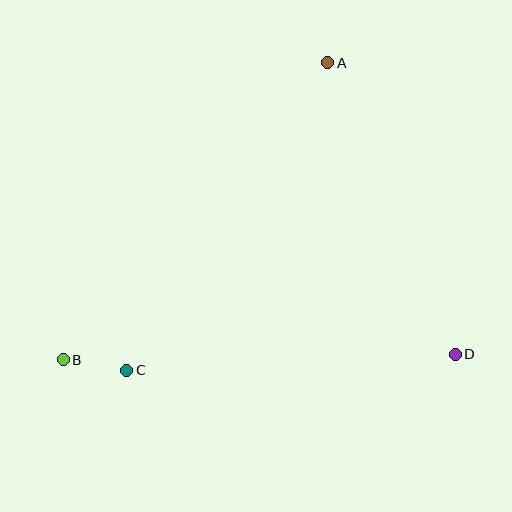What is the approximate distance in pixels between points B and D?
The distance between B and D is approximately 392 pixels.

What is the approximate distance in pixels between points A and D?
The distance between A and D is approximately 319 pixels.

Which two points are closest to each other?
Points B and C are closest to each other.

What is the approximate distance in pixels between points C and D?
The distance between C and D is approximately 329 pixels.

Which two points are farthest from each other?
Points A and B are farthest from each other.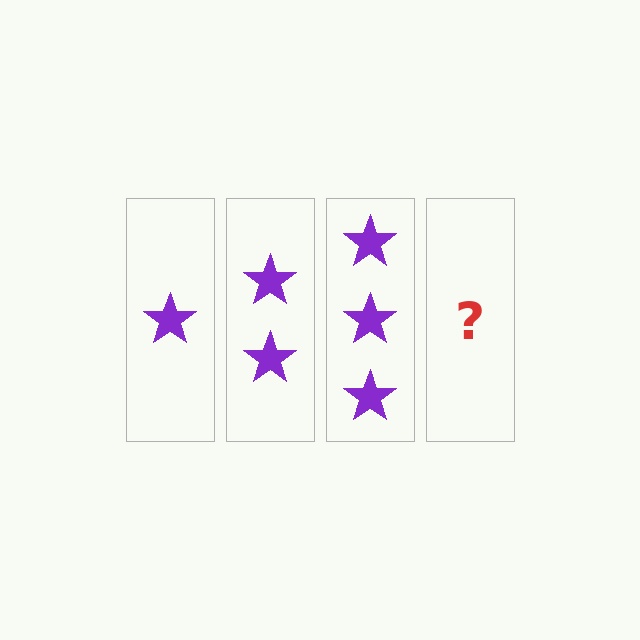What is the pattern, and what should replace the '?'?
The pattern is that each step adds one more star. The '?' should be 4 stars.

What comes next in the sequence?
The next element should be 4 stars.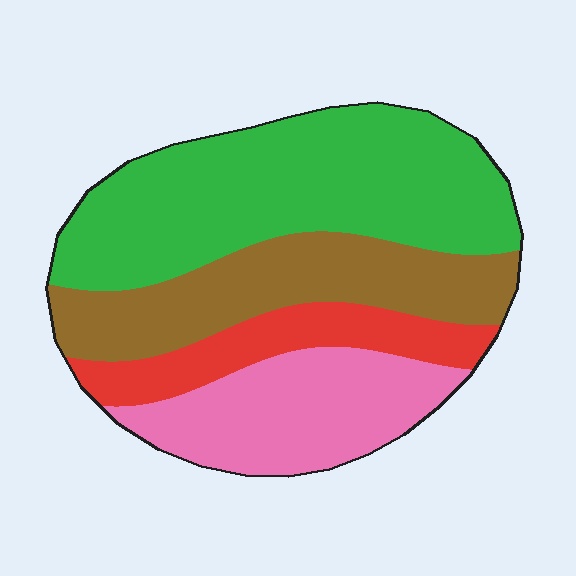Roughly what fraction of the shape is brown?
Brown covers 24% of the shape.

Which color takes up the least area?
Red, at roughly 15%.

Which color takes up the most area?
Green, at roughly 40%.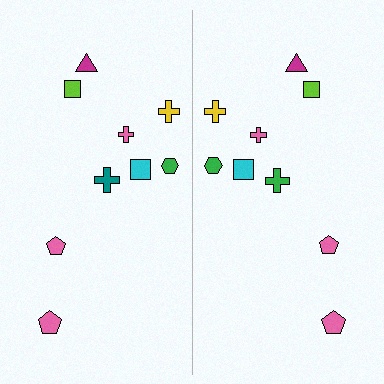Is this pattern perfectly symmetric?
No, the pattern is not perfectly symmetric. The green cross on the right side breaks the symmetry — its mirror counterpart is teal.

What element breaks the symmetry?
The green cross on the right side breaks the symmetry — its mirror counterpart is teal.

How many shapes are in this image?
There are 18 shapes in this image.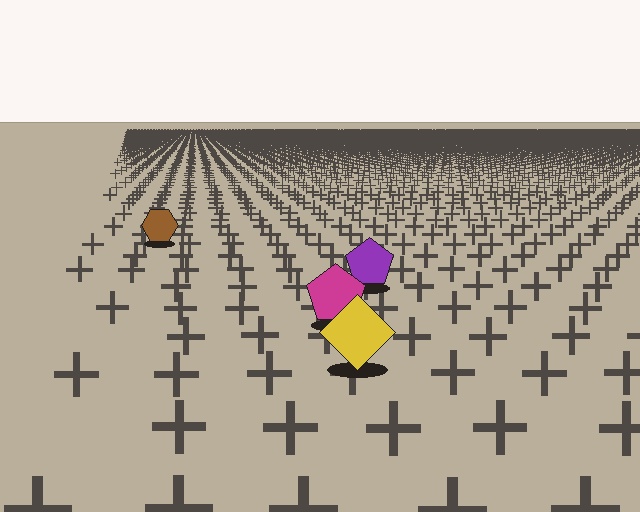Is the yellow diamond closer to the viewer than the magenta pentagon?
Yes. The yellow diamond is closer — you can tell from the texture gradient: the ground texture is coarser near it.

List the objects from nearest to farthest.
From nearest to farthest: the yellow diamond, the magenta pentagon, the purple pentagon, the brown hexagon.